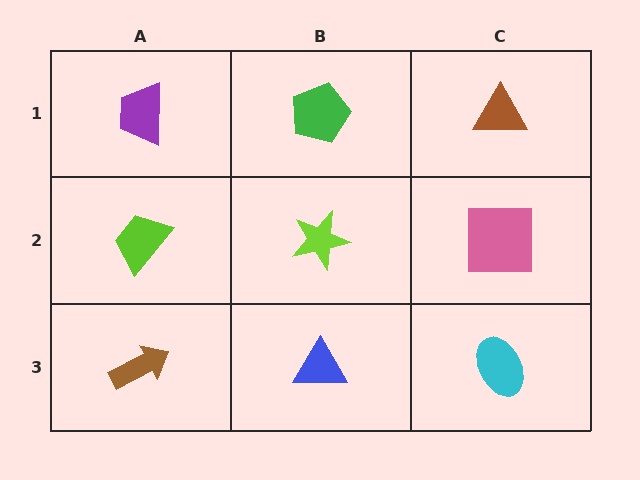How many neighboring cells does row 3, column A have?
2.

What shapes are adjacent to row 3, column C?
A pink square (row 2, column C), a blue triangle (row 3, column B).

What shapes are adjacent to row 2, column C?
A brown triangle (row 1, column C), a cyan ellipse (row 3, column C), a lime star (row 2, column B).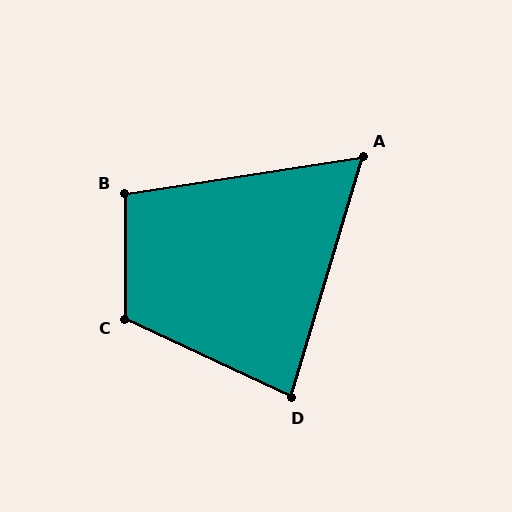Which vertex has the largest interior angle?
C, at approximately 115 degrees.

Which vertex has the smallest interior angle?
A, at approximately 65 degrees.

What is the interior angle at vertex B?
Approximately 99 degrees (obtuse).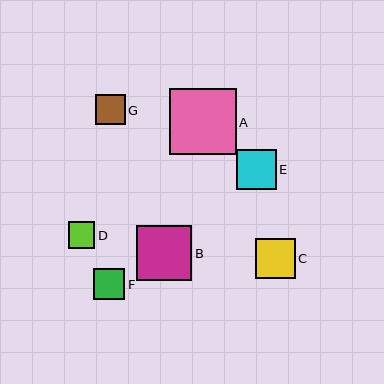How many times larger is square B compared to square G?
Square B is approximately 1.9 times the size of square G.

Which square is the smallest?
Square D is the smallest with a size of approximately 26 pixels.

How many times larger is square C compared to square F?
Square C is approximately 1.3 times the size of square F.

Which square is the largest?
Square A is the largest with a size of approximately 66 pixels.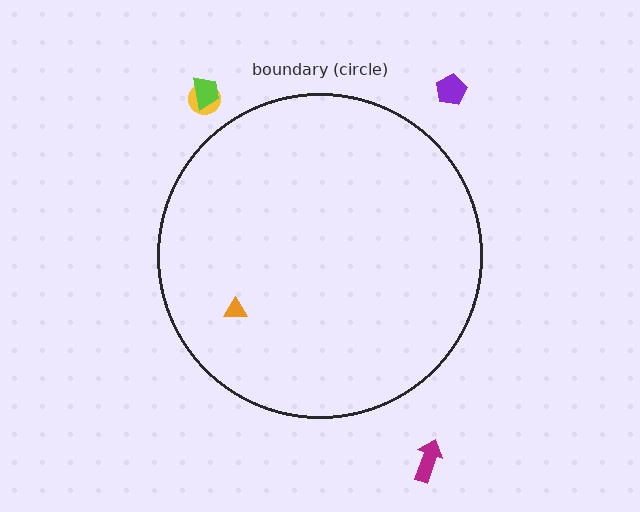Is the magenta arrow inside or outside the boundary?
Outside.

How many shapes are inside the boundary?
1 inside, 4 outside.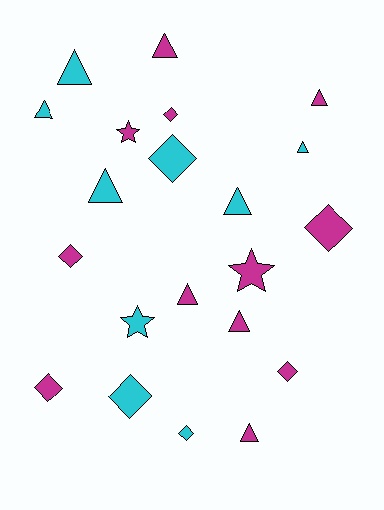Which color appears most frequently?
Magenta, with 12 objects.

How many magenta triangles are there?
There are 5 magenta triangles.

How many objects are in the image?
There are 21 objects.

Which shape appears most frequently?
Triangle, with 10 objects.